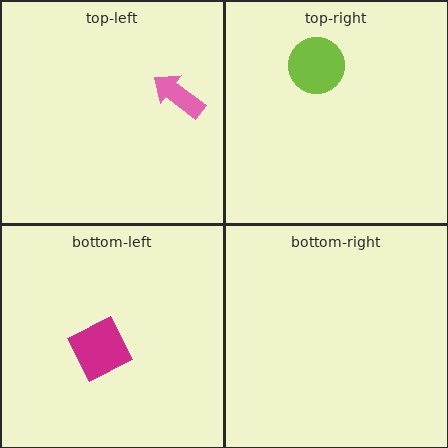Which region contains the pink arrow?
The top-left region.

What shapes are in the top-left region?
The pink arrow.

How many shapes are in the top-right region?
1.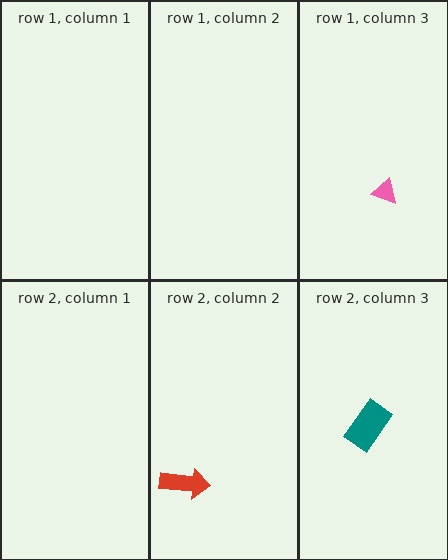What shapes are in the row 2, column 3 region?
The teal rectangle.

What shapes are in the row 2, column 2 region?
The red arrow.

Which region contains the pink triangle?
The row 1, column 3 region.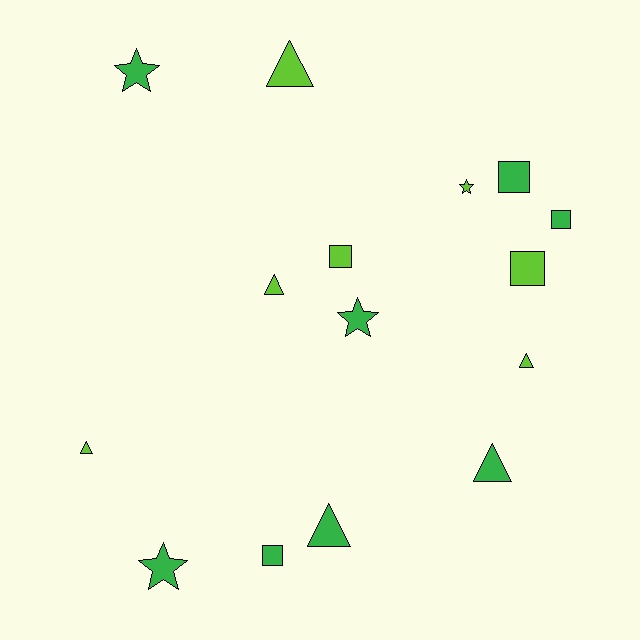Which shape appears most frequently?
Triangle, with 6 objects.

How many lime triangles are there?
There are 4 lime triangles.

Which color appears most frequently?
Green, with 8 objects.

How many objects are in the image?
There are 15 objects.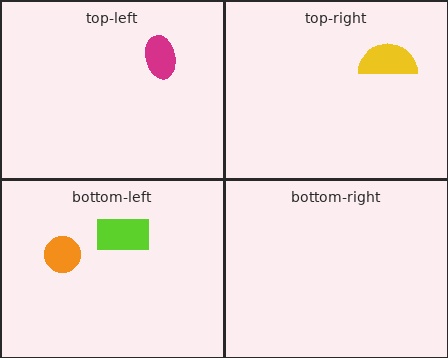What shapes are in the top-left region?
The magenta ellipse.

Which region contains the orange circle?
The bottom-left region.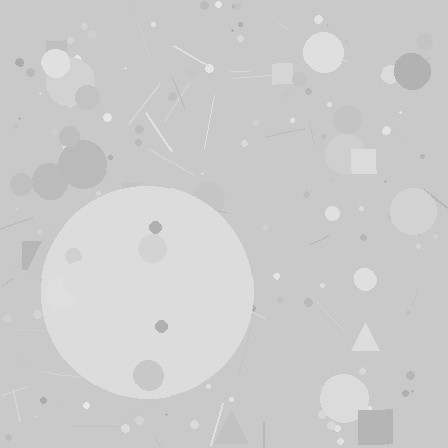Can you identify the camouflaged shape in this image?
The camouflaged shape is a circle.